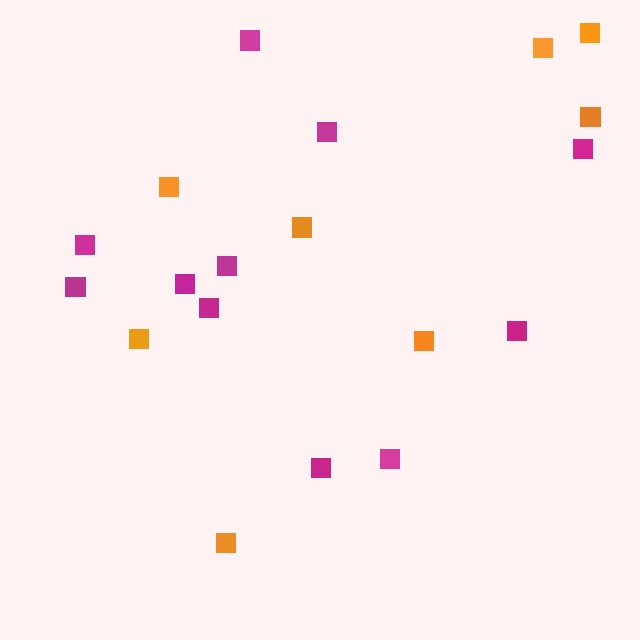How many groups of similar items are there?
There are 2 groups: one group of magenta squares (11) and one group of orange squares (8).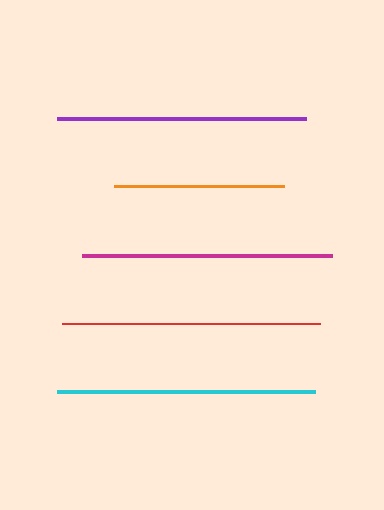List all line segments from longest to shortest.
From longest to shortest: cyan, red, magenta, purple, orange.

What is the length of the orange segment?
The orange segment is approximately 170 pixels long.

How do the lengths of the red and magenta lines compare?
The red and magenta lines are approximately the same length.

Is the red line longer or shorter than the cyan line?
The cyan line is longer than the red line.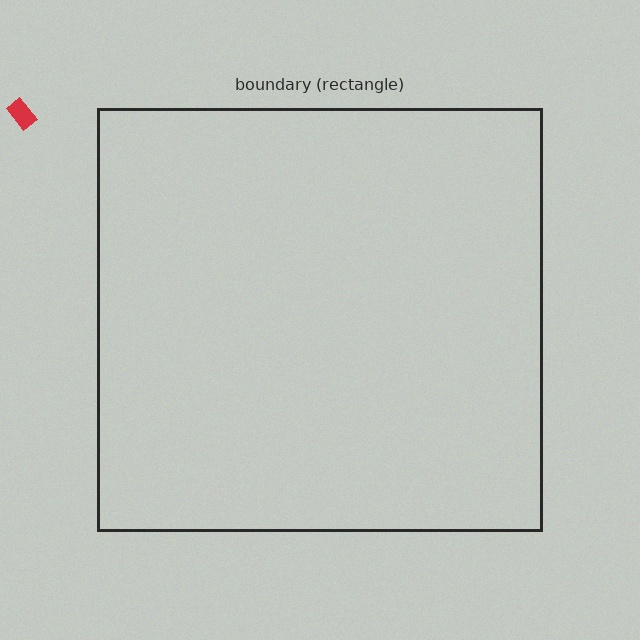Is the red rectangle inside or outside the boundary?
Outside.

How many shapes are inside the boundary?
0 inside, 1 outside.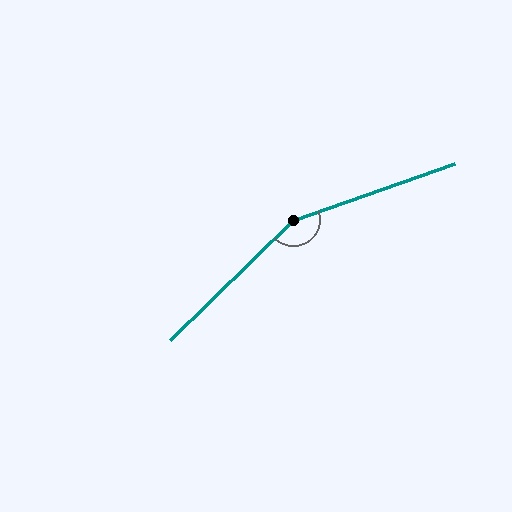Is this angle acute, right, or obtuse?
It is obtuse.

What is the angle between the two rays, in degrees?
Approximately 155 degrees.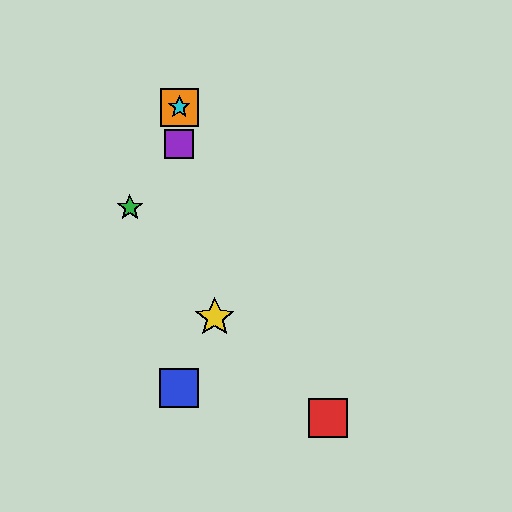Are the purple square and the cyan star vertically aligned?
Yes, both are at x≈179.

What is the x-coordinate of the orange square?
The orange square is at x≈179.